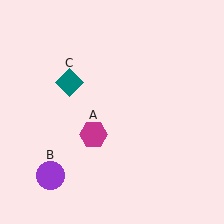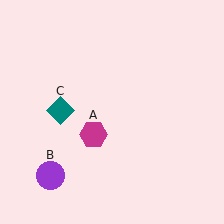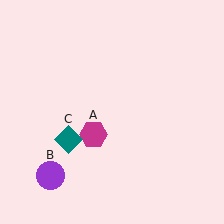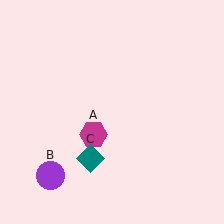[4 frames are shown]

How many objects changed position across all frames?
1 object changed position: teal diamond (object C).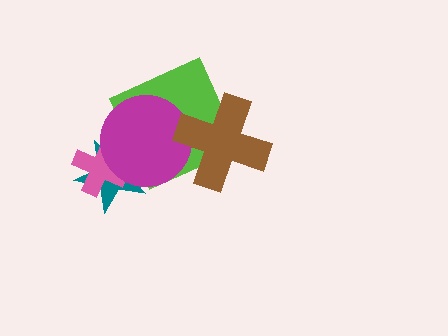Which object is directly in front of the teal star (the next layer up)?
The pink cross is directly in front of the teal star.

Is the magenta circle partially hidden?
Yes, it is partially covered by another shape.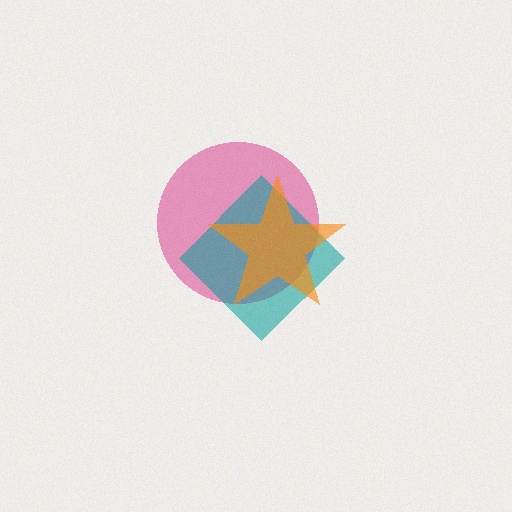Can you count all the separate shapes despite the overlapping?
Yes, there are 3 separate shapes.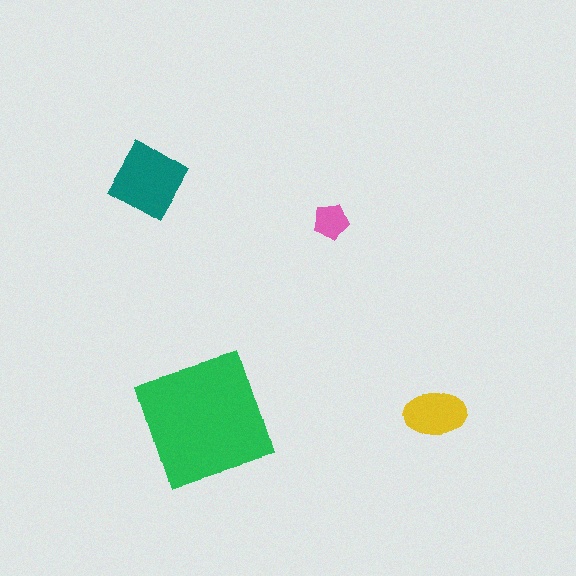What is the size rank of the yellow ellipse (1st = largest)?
3rd.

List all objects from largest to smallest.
The green square, the teal diamond, the yellow ellipse, the pink pentagon.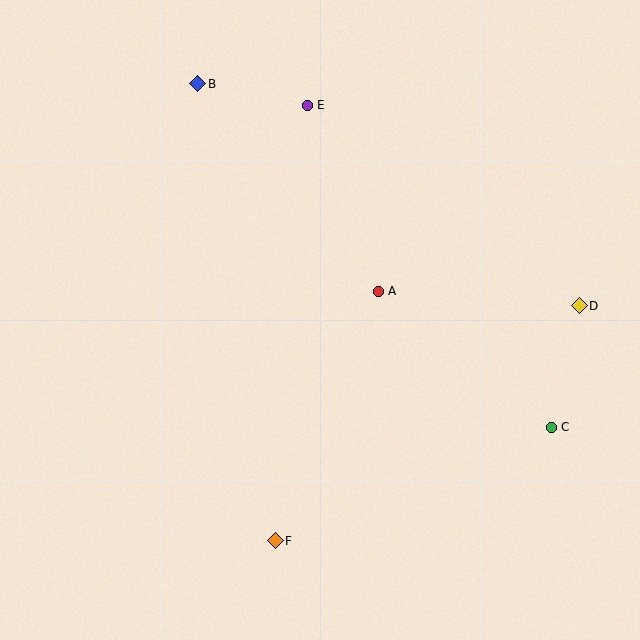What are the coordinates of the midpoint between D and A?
The midpoint between D and A is at (479, 299).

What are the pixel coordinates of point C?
Point C is at (551, 427).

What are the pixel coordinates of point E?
Point E is at (307, 105).